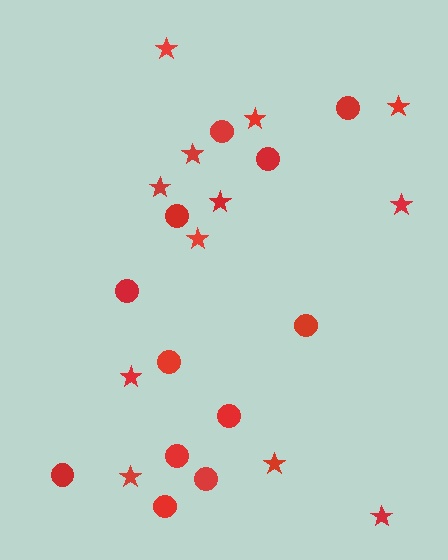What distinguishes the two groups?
There are 2 groups: one group of circles (12) and one group of stars (12).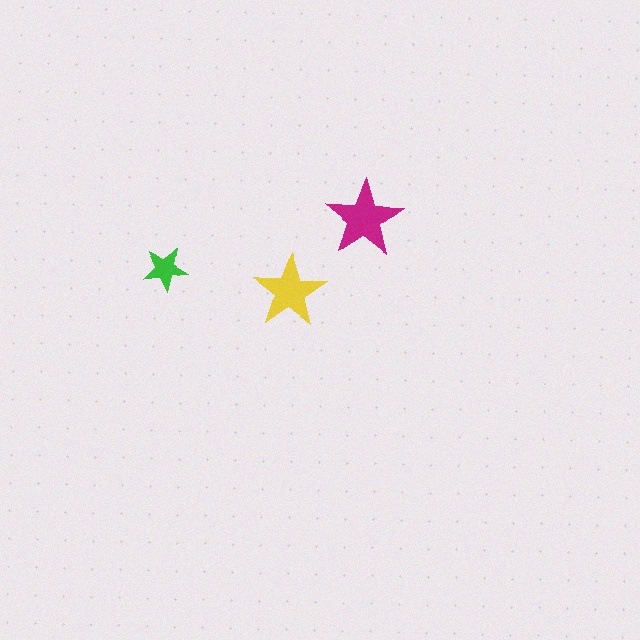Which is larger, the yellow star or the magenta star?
The magenta one.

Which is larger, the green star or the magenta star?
The magenta one.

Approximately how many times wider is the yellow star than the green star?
About 1.5 times wider.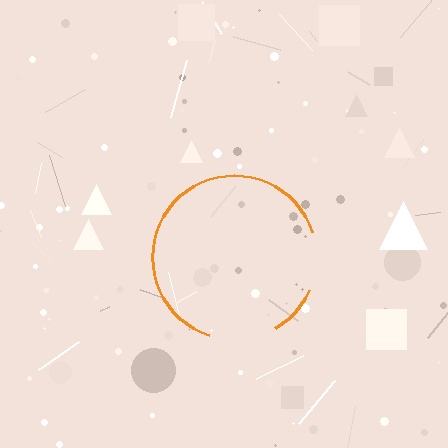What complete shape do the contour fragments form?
The contour fragments form a circle.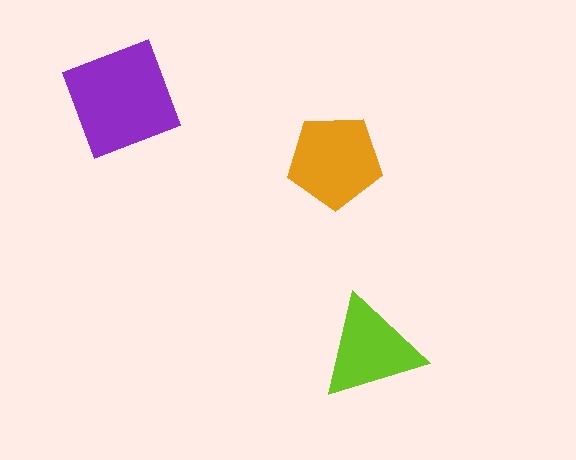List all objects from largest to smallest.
The purple diamond, the orange pentagon, the lime triangle.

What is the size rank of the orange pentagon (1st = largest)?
2nd.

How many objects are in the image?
There are 3 objects in the image.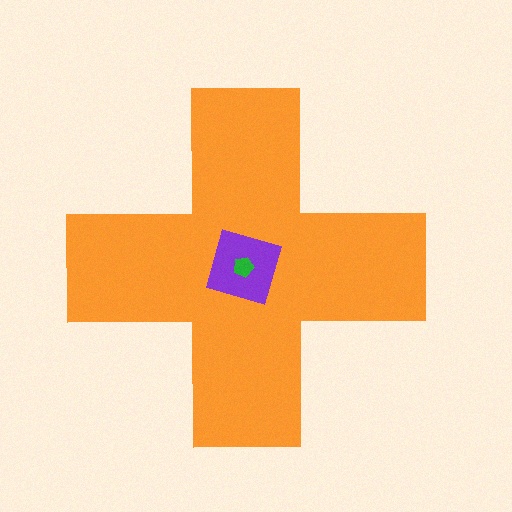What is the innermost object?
The green pentagon.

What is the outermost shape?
The orange cross.